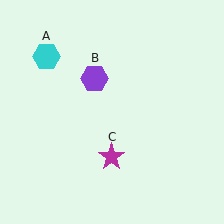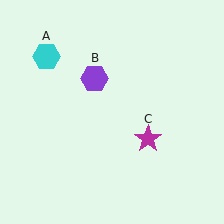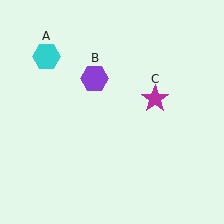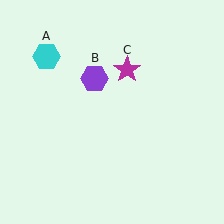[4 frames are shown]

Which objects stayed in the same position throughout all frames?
Cyan hexagon (object A) and purple hexagon (object B) remained stationary.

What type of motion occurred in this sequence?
The magenta star (object C) rotated counterclockwise around the center of the scene.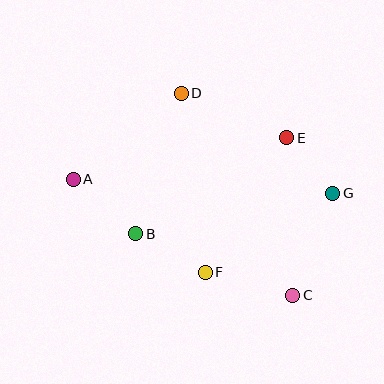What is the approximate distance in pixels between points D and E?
The distance between D and E is approximately 114 pixels.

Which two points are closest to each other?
Points E and G are closest to each other.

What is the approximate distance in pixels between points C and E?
The distance between C and E is approximately 157 pixels.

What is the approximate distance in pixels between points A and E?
The distance between A and E is approximately 217 pixels.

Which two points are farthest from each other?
Points A and G are farthest from each other.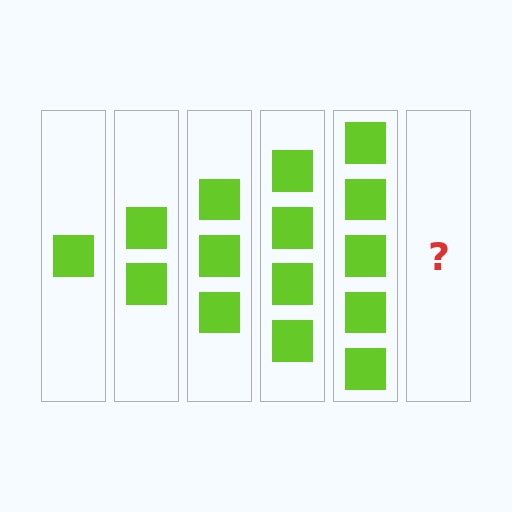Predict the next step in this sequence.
The next step is 6 squares.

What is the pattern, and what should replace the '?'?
The pattern is that each step adds one more square. The '?' should be 6 squares.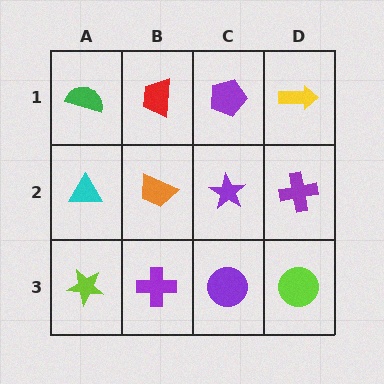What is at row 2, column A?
A cyan triangle.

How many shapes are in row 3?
4 shapes.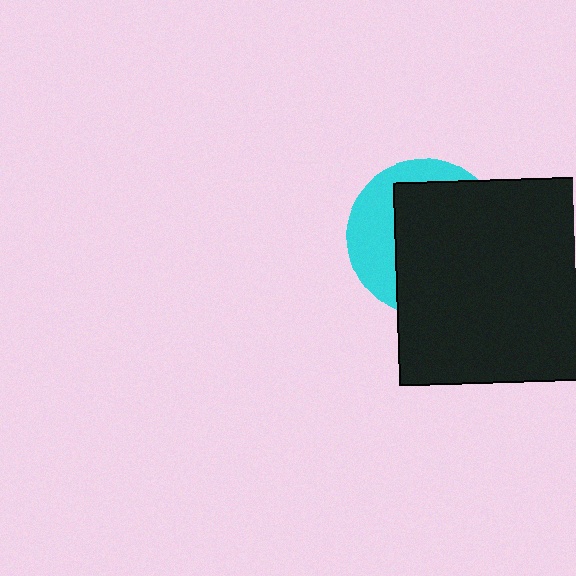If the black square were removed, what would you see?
You would see the complete cyan circle.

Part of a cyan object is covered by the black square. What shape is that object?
It is a circle.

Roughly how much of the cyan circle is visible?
A small part of it is visible (roughly 33%).